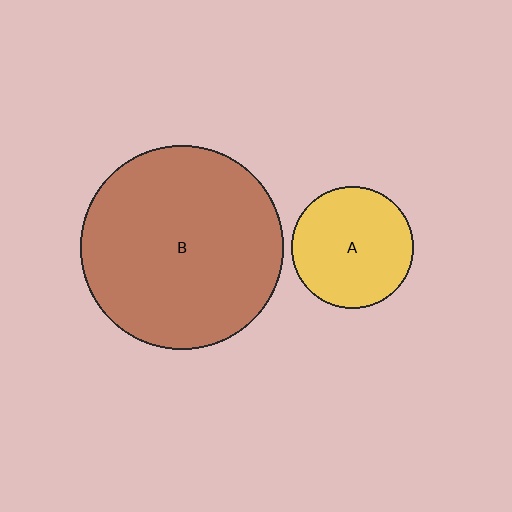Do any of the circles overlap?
No, none of the circles overlap.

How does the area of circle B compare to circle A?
Approximately 2.8 times.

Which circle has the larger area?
Circle B (brown).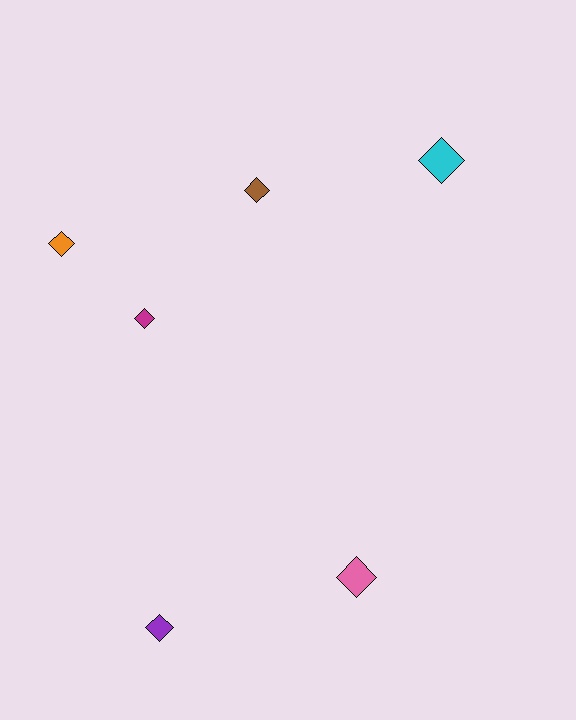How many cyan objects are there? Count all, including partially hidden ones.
There is 1 cyan object.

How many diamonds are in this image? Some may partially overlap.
There are 6 diamonds.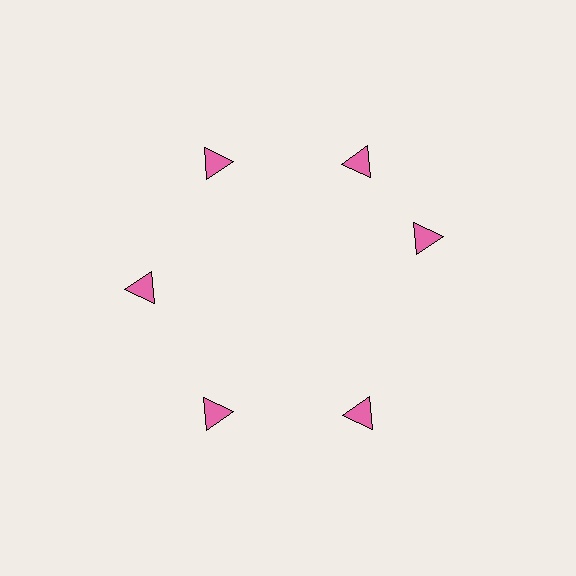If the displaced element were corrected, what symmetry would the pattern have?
It would have 6-fold rotational symmetry — the pattern would map onto itself every 60 degrees.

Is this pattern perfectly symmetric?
No. The 6 pink triangles are arranged in a ring, but one element near the 3 o'clock position is rotated out of alignment along the ring, breaking the 6-fold rotational symmetry.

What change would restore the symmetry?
The symmetry would be restored by rotating it back into even spacing with its neighbors so that all 6 triangles sit at equal angles and equal distance from the center.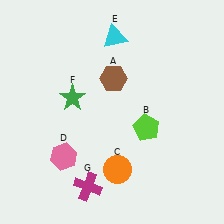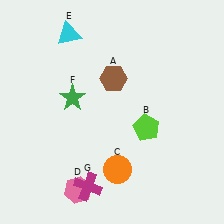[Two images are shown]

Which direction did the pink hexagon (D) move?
The pink hexagon (D) moved down.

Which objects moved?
The objects that moved are: the pink hexagon (D), the cyan triangle (E).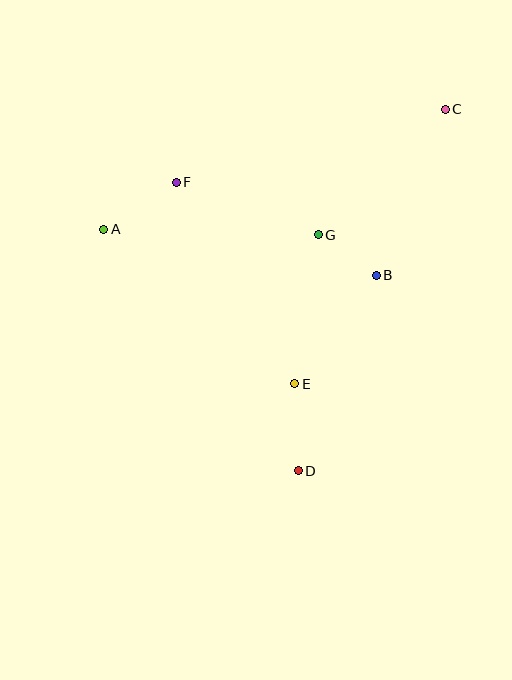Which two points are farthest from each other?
Points C and D are farthest from each other.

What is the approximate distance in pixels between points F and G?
The distance between F and G is approximately 152 pixels.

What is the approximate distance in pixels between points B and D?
The distance between B and D is approximately 211 pixels.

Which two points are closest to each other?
Points B and G are closest to each other.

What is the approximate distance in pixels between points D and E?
The distance between D and E is approximately 87 pixels.